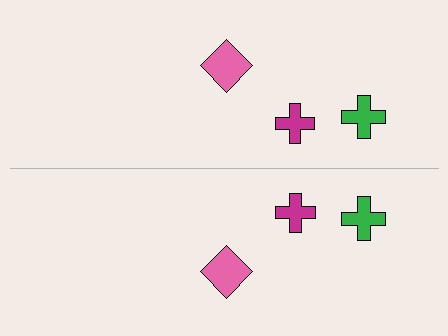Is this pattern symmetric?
Yes, this pattern has bilateral (reflection) symmetry.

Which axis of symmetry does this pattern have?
The pattern has a horizontal axis of symmetry running through the center of the image.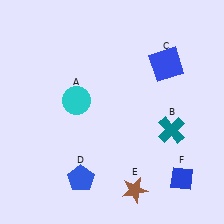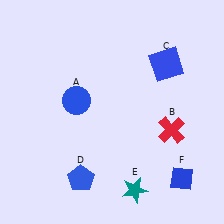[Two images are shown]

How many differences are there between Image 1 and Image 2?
There are 3 differences between the two images.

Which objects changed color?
A changed from cyan to blue. B changed from teal to red. E changed from brown to teal.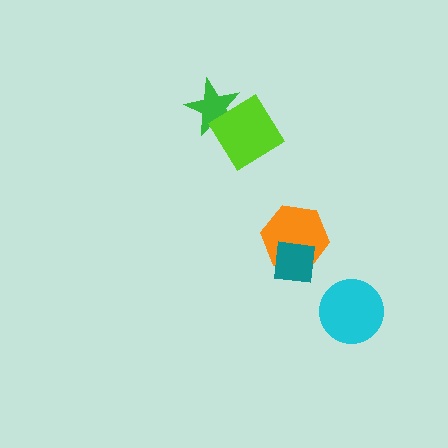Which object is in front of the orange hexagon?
The teal square is in front of the orange hexagon.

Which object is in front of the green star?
The lime diamond is in front of the green star.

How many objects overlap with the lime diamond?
1 object overlaps with the lime diamond.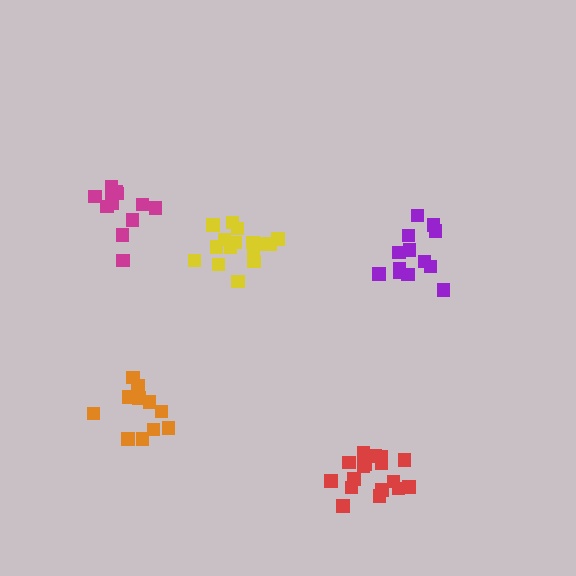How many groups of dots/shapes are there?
There are 5 groups.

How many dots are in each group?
Group 1: 16 dots, Group 2: 14 dots, Group 3: 11 dots, Group 4: 17 dots, Group 5: 13 dots (71 total).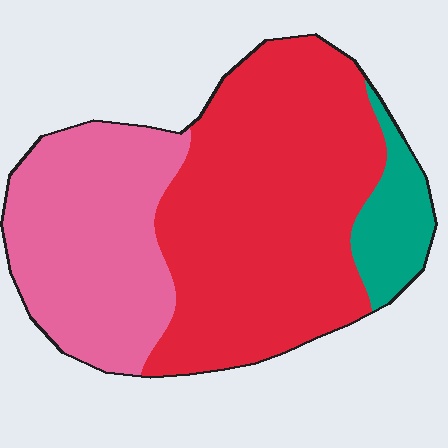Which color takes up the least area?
Teal, at roughly 10%.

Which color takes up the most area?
Red, at roughly 55%.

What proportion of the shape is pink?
Pink covers about 35% of the shape.